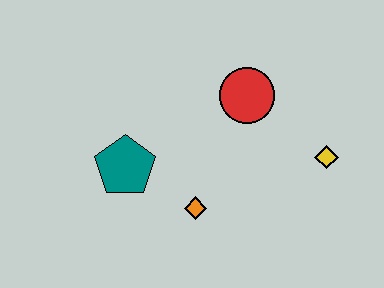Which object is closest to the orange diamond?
The teal pentagon is closest to the orange diamond.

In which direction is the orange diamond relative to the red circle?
The orange diamond is below the red circle.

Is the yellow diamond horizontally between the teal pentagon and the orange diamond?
No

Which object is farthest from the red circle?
The teal pentagon is farthest from the red circle.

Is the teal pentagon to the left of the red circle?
Yes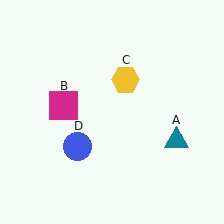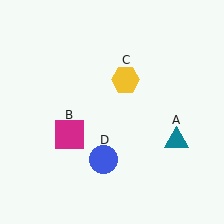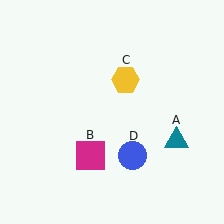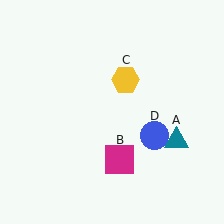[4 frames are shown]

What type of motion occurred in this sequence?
The magenta square (object B), blue circle (object D) rotated counterclockwise around the center of the scene.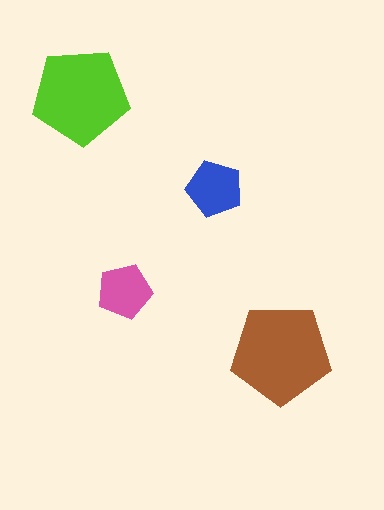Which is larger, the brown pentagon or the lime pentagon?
The brown one.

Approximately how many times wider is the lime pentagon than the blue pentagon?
About 1.5 times wider.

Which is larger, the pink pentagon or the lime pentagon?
The lime one.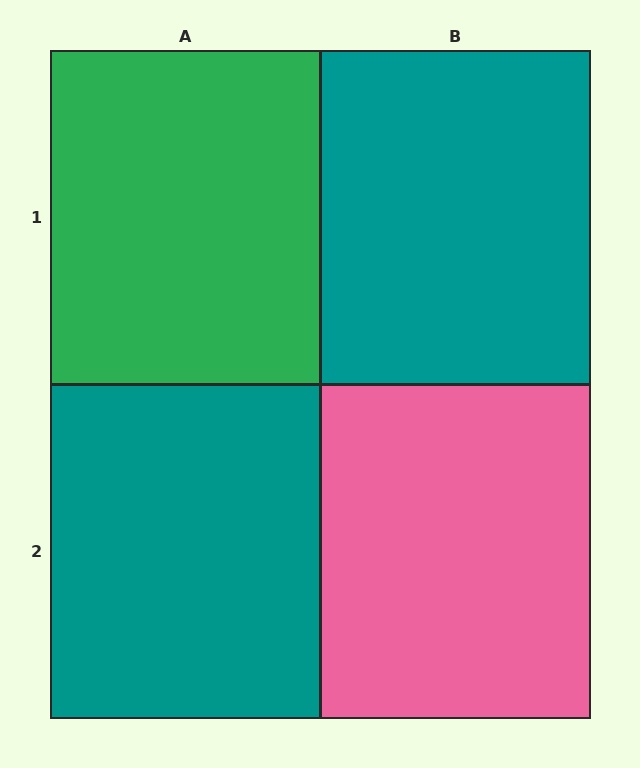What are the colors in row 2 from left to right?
Teal, pink.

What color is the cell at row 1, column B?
Teal.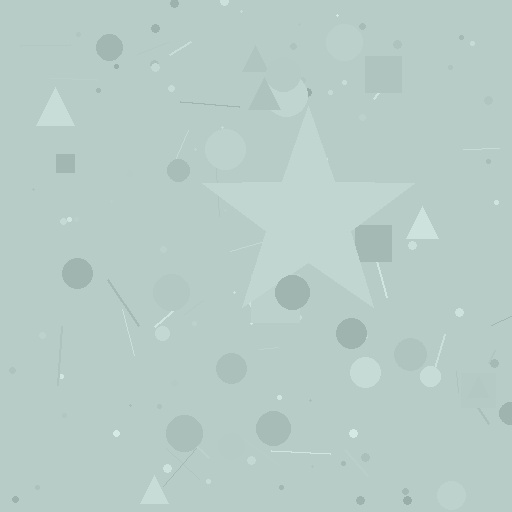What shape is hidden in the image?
A star is hidden in the image.